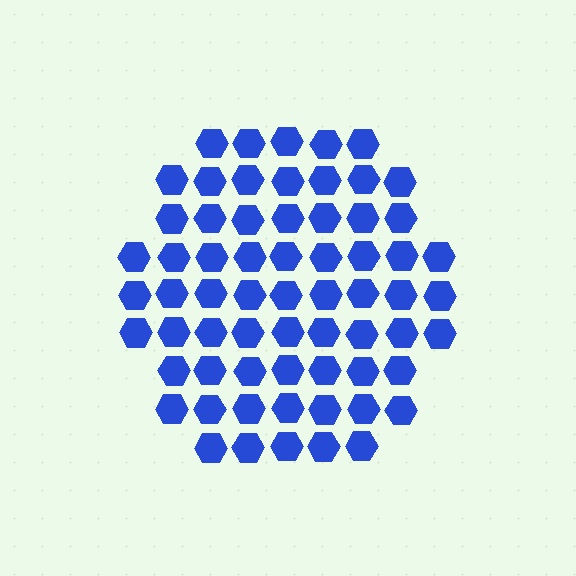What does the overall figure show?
The overall figure shows a hexagon.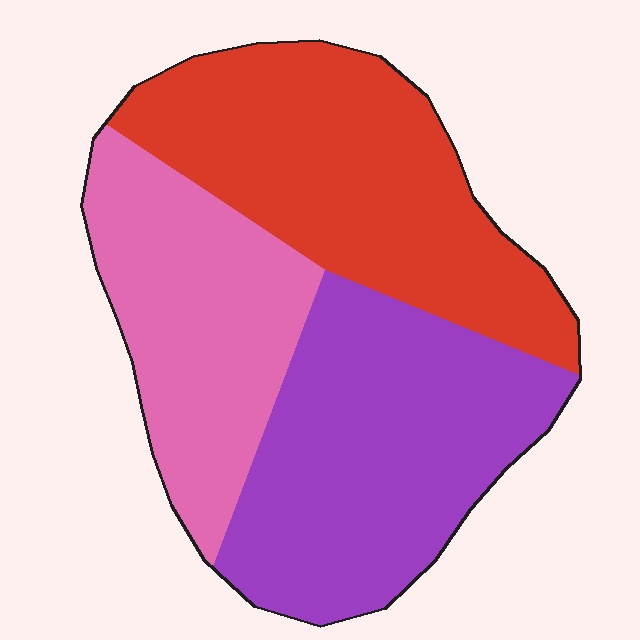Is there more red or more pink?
Red.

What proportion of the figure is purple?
Purple covers around 35% of the figure.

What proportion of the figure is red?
Red takes up about three eighths (3/8) of the figure.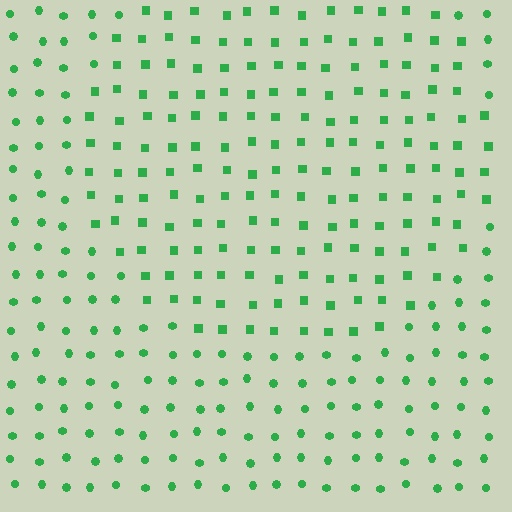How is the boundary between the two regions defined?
The boundary is defined by a change in element shape: squares inside vs. circles outside. All elements share the same color and spacing.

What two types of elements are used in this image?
The image uses squares inside the circle region and circles outside it.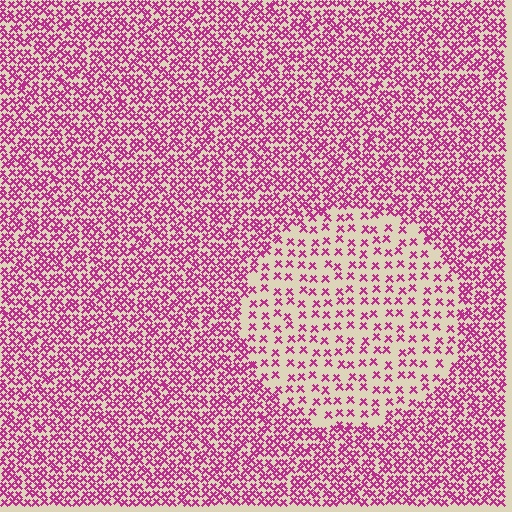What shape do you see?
I see a circle.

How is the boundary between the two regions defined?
The boundary is defined by a change in element density (approximately 2.4x ratio). All elements are the same color, size, and shape.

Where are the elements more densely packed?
The elements are more densely packed outside the circle boundary.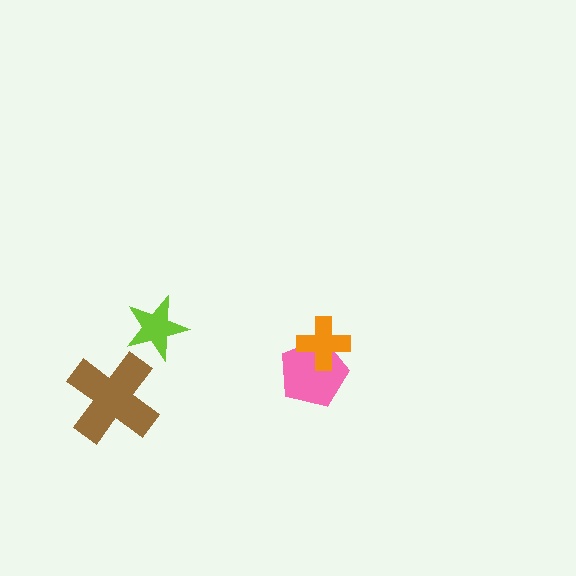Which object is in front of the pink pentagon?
The orange cross is in front of the pink pentagon.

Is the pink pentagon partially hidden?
Yes, it is partially covered by another shape.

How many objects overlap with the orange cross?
1 object overlaps with the orange cross.